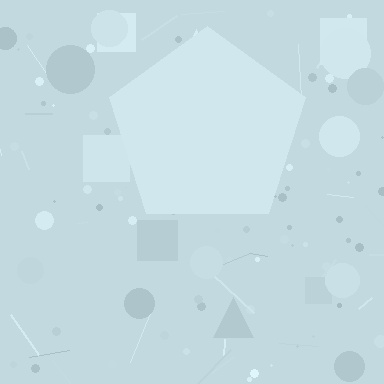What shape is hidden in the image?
A pentagon is hidden in the image.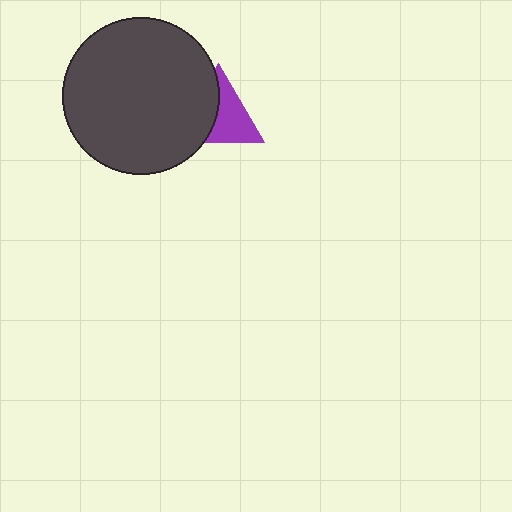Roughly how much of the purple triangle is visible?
About half of it is visible (roughly 55%).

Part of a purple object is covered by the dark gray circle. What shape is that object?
It is a triangle.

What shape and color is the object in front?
The object in front is a dark gray circle.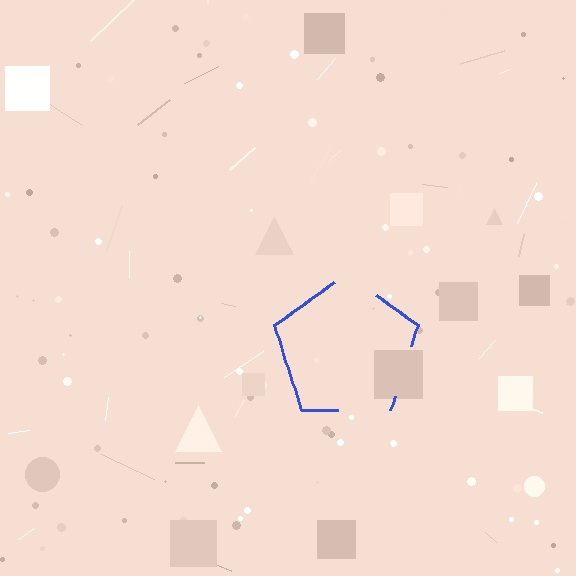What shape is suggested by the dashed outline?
The dashed outline suggests a pentagon.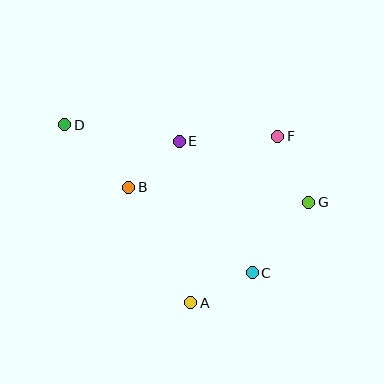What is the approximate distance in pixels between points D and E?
The distance between D and E is approximately 116 pixels.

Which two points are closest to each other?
Points B and E are closest to each other.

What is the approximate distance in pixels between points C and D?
The distance between C and D is approximately 239 pixels.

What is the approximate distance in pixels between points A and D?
The distance between A and D is approximately 218 pixels.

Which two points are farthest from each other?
Points D and G are farthest from each other.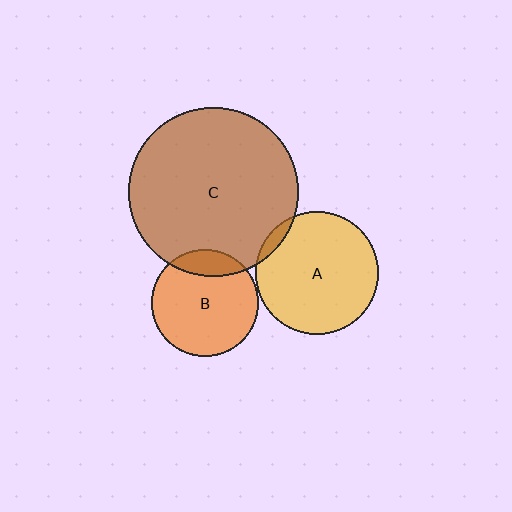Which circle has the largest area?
Circle C (brown).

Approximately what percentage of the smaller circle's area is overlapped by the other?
Approximately 5%.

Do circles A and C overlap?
Yes.